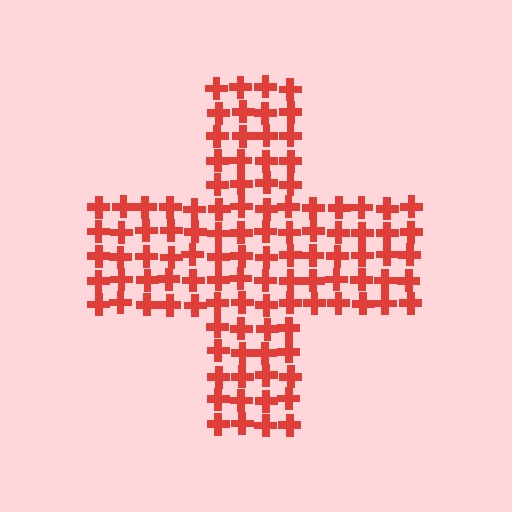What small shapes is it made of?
It is made of small crosses.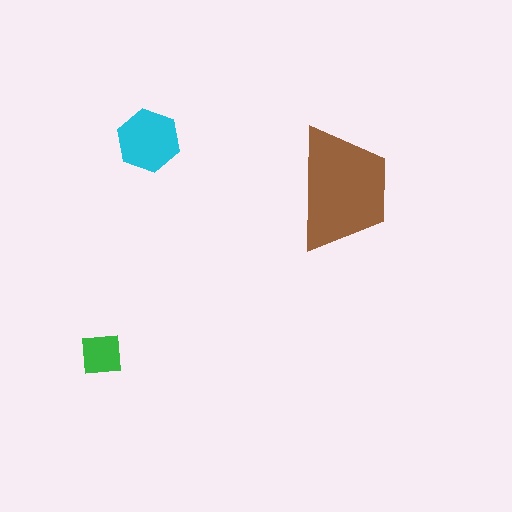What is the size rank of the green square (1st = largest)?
3rd.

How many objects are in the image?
There are 3 objects in the image.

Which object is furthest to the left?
The green square is leftmost.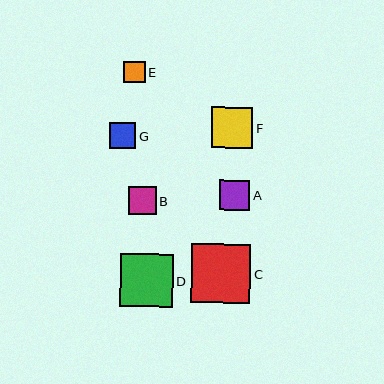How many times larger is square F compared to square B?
Square F is approximately 1.5 times the size of square B.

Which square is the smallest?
Square E is the smallest with a size of approximately 22 pixels.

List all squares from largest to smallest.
From largest to smallest: C, D, F, A, B, G, E.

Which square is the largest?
Square C is the largest with a size of approximately 59 pixels.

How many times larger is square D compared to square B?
Square D is approximately 1.9 times the size of square B.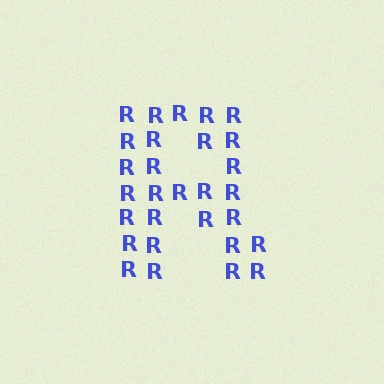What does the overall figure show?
The overall figure shows the letter R.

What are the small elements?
The small elements are letter R's.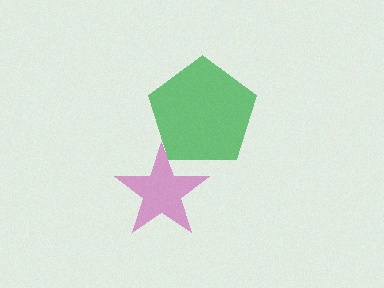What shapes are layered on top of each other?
The layered shapes are: a green pentagon, a magenta star.